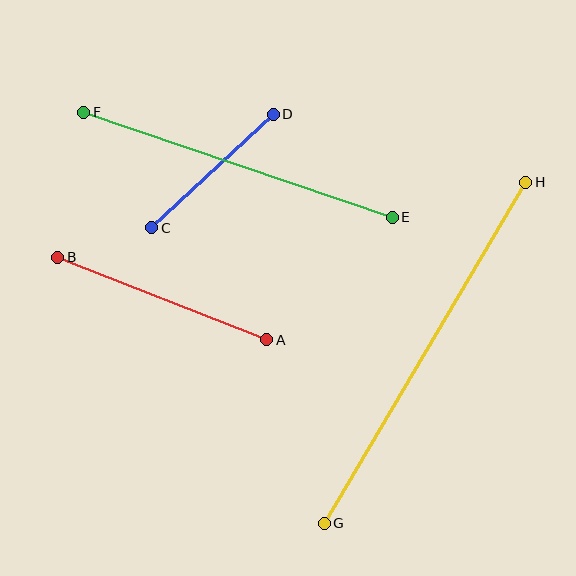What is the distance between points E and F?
The distance is approximately 326 pixels.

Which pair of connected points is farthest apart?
Points G and H are farthest apart.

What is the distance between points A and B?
The distance is approximately 225 pixels.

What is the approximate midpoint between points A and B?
The midpoint is at approximately (162, 299) pixels.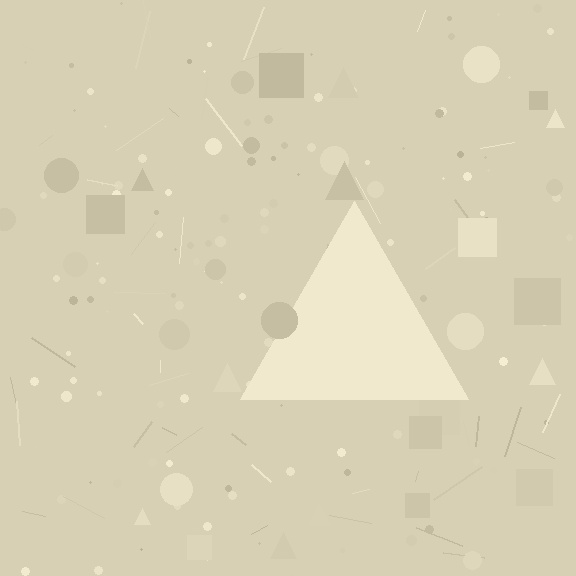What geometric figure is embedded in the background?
A triangle is embedded in the background.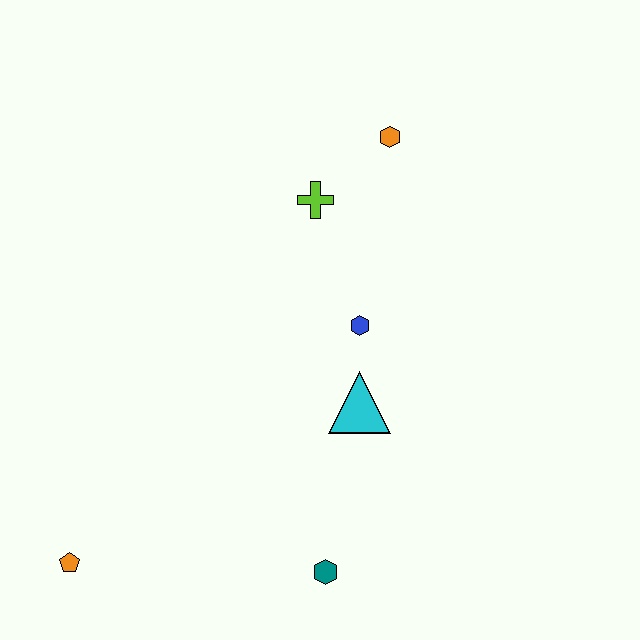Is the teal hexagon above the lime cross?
No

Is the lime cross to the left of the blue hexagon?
Yes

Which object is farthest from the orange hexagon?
The orange pentagon is farthest from the orange hexagon.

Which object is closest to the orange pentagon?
The teal hexagon is closest to the orange pentagon.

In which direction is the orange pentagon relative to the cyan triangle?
The orange pentagon is to the left of the cyan triangle.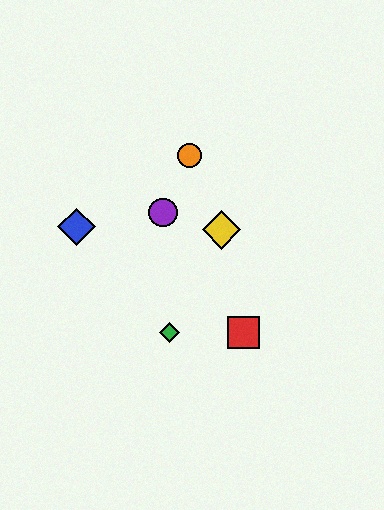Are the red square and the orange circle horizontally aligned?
No, the red square is at y≈332 and the orange circle is at y≈156.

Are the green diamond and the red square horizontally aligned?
Yes, both are at y≈332.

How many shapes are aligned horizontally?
2 shapes (the red square, the green diamond) are aligned horizontally.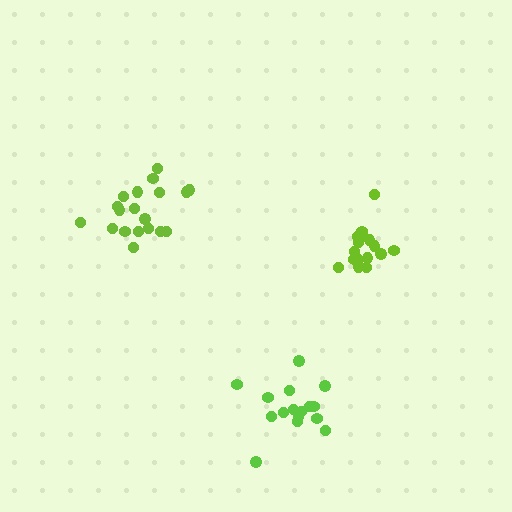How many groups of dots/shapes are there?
There are 3 groups.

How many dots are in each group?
Group 1: 19 dots, Group 2: 16 dots, Group 3: 16 dots (51 total).